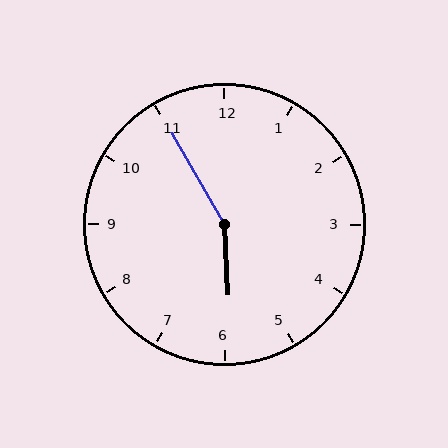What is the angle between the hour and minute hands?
Approximately 152 degrees.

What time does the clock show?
5:55.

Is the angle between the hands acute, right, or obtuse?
It is obtuse.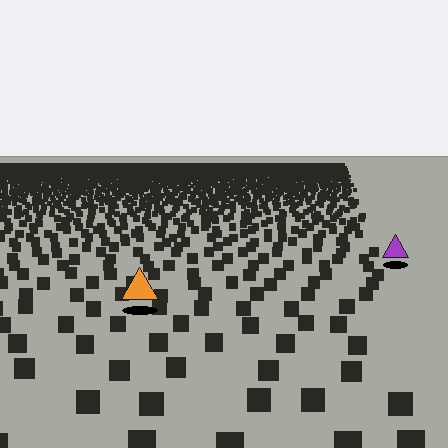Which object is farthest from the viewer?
The purple triangle is farthest from the viewer. It appears smaller and the ground texture around it is denser.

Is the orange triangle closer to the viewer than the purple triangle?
Yes. The orange triangle is closer — you can tell from the texture gradient: the ground texture is coarser near it.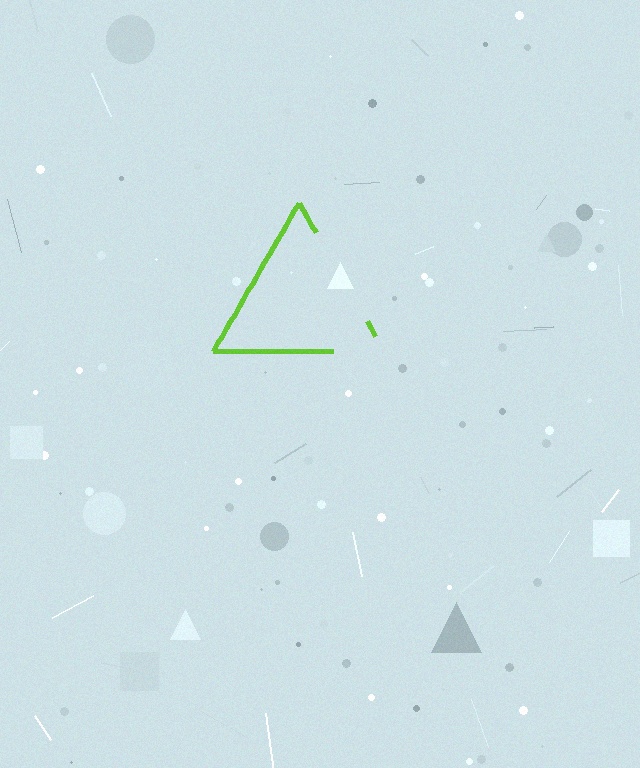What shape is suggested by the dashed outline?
The dashed outline suggests a triangle.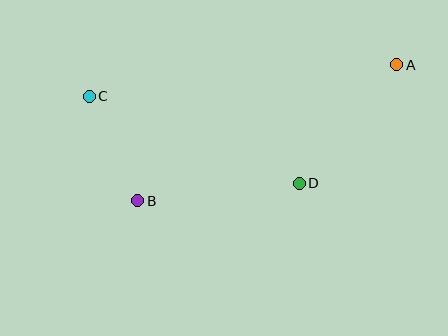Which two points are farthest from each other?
Points A and C are farthest from each other.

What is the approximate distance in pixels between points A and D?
The distance between A and D is approximately 153 pixels.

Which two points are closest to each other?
Points B and C are closest to each other.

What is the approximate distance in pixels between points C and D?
The distance between C and D is approximately 227 pixels.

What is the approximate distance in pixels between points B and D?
The distance between B and D is approximately 162 pixels.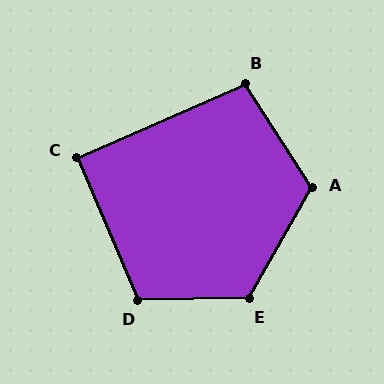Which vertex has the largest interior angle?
E, at approximately 121 degrees.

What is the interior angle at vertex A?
Approximately 117 degrees (obtuse).